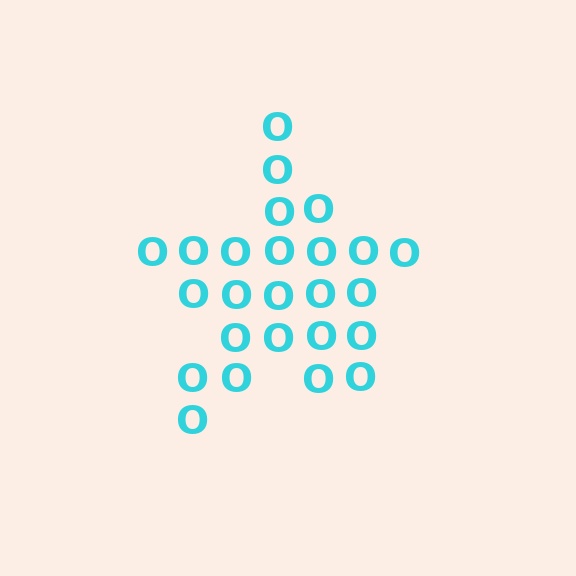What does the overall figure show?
The overall figure shows a star.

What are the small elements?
The small elements are letter O's.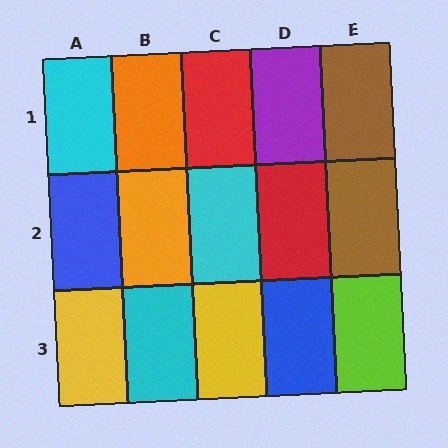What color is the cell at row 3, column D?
Blue.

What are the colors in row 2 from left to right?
Blue, orange, cyan, red, brown.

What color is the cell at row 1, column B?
Orange.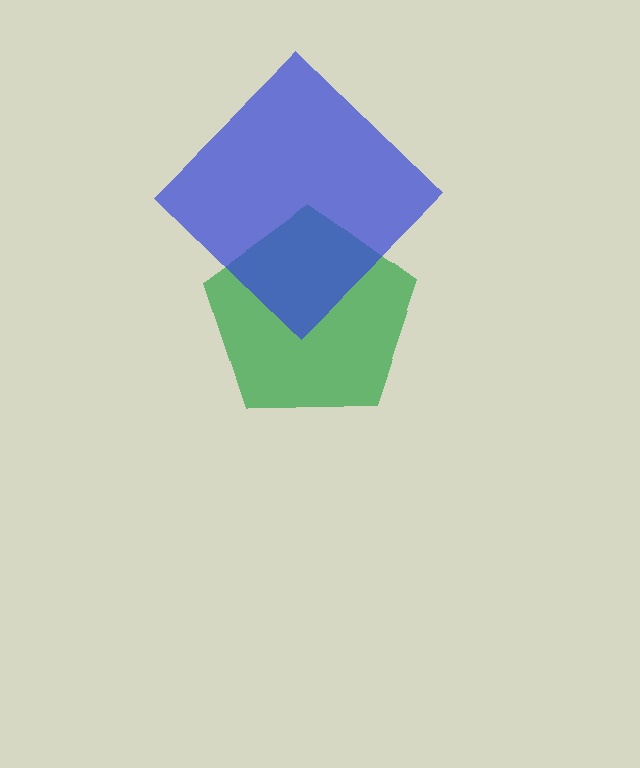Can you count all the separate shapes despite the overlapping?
Yes, there are 2 separate shapes.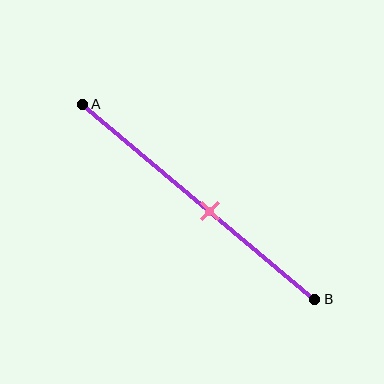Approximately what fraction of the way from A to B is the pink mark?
The pink mark is approximately 55% of the way from A to B.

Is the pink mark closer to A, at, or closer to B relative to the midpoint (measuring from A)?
The pink mark is closer to point B than the midpoint of segment AB.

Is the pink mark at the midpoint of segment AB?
No, the mark is at about 55% from A, not at the 50% midpoint.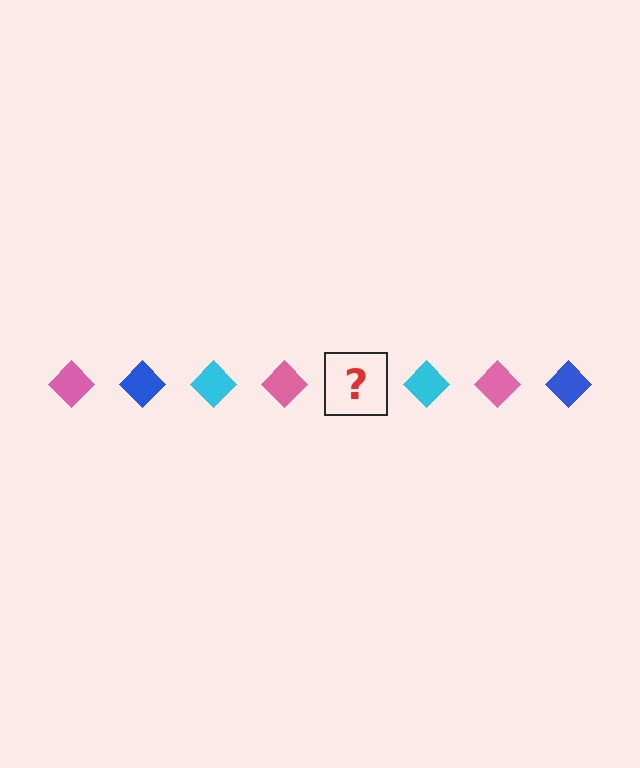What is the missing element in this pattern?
The missing element is a blue diamond.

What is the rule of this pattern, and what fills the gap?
The rule is that the pattern cycles through pink, blue, cyan diamonds. The gap should be filled with a blue diamond.